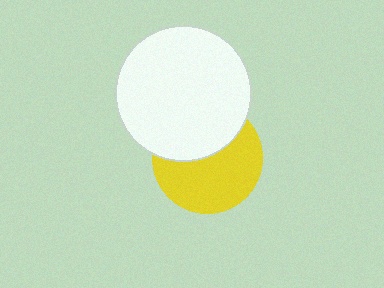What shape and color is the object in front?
The object in front is a white circle.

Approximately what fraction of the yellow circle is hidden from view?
Roughly 41% of the yellow circle is hidden behind the white circle.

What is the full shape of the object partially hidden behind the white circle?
The partially hidden object is a yellow circle.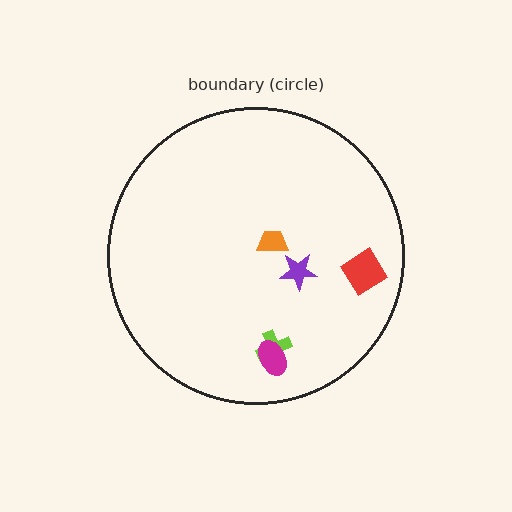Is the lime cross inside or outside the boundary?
Inside.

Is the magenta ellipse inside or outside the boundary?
Inside.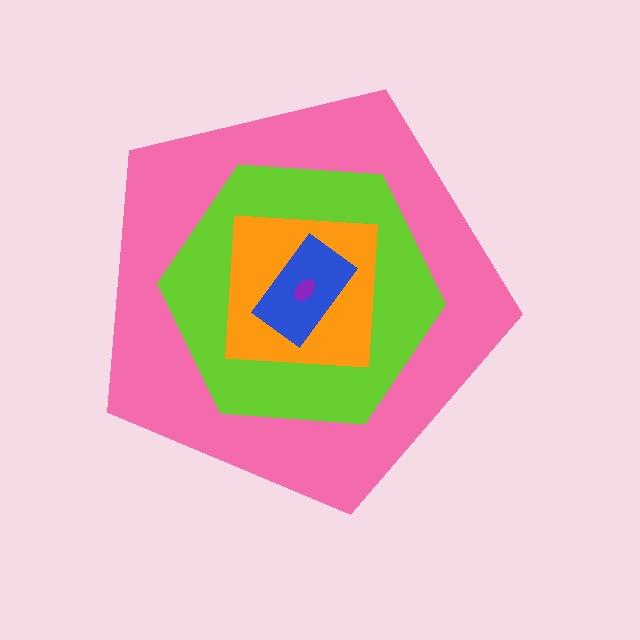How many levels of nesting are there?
5.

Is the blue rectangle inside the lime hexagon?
Yes.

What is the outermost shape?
The pink pentagon.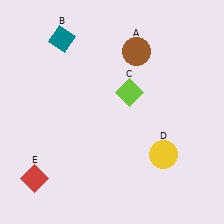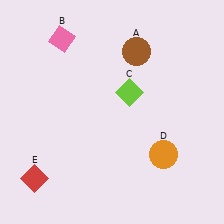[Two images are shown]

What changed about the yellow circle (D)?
In Image 1, D is yellow. In Image 2, it changed to orange.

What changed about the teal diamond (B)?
In Image 1, B is teal. In Image 2, it changed to pink.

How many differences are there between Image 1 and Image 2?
There are 2 differences between the two images.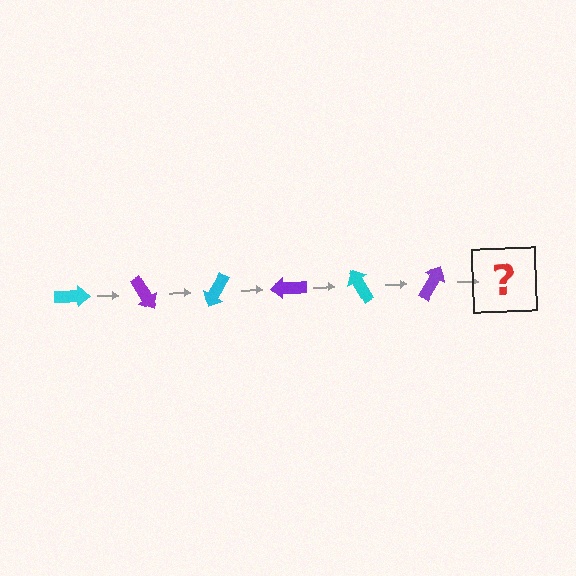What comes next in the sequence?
The next element should be a cyan arrow, rotated 360 degrees from the start.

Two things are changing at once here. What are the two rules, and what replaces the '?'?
The two rules are that it rotates 60 degrees each step and the color cycles through cyan and purple. The '?' should be a cyan arrow, rotated 360 degrees from the start.